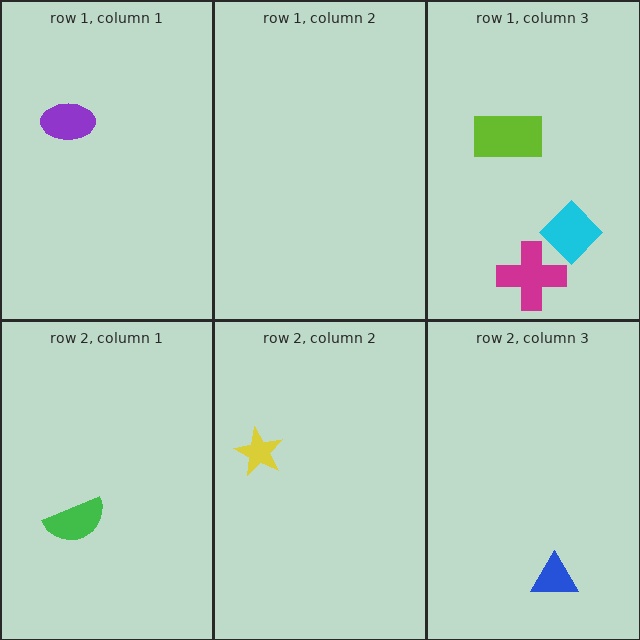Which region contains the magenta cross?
The row 1, column 3 region.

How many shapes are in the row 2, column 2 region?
1.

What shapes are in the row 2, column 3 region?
The blue triangle.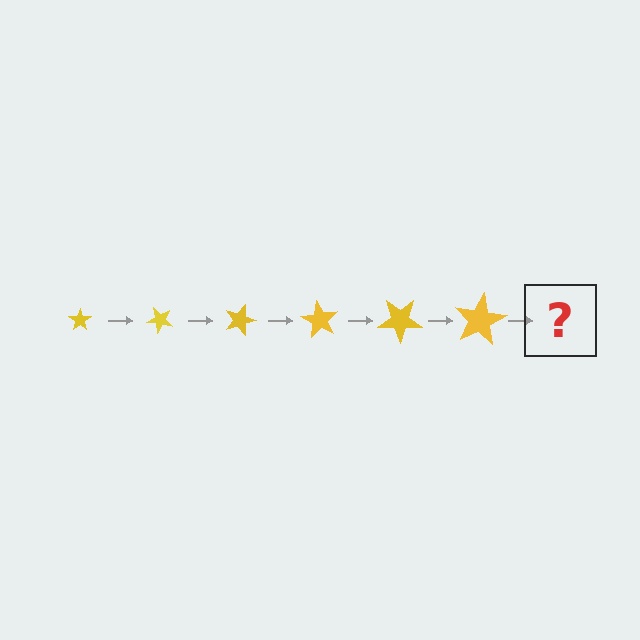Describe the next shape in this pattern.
It should be a star, larger than the previous one and rotated 270 degrees from the start.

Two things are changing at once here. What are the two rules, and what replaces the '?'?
The two rules are that the star grows larger each step and it rotates 45 degrees each step. The '?' should be a star, larger than the previous one and rotated 270 degrees from the start.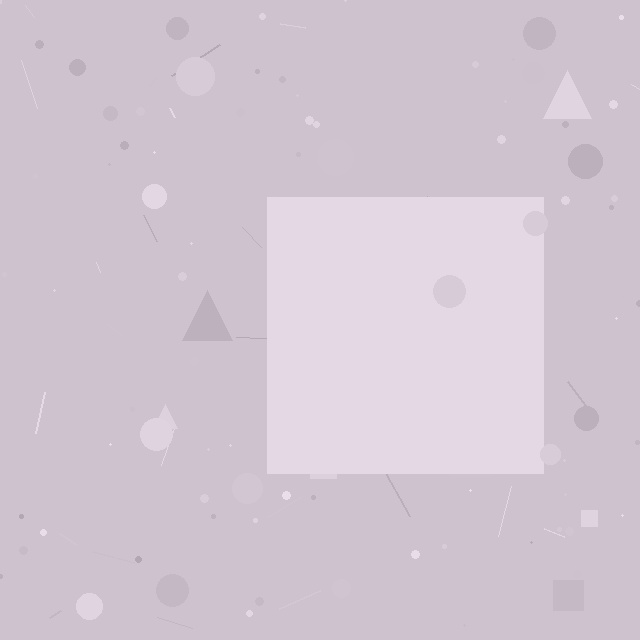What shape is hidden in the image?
A square is hidden in the image.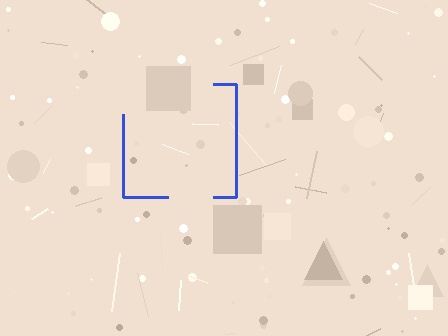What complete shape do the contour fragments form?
The contour fragments form a square.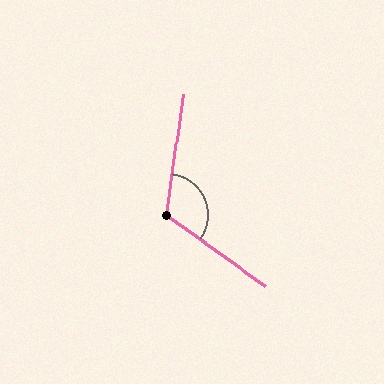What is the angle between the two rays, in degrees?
Approximately 117 degrees.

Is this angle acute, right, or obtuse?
It is obtuse.